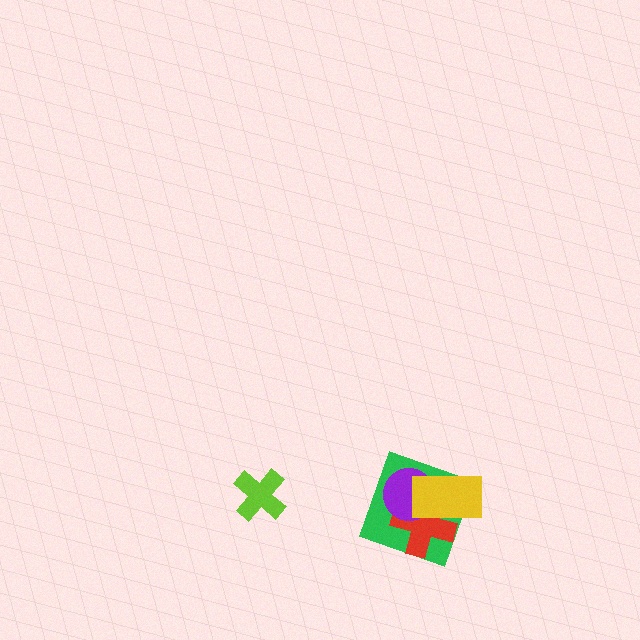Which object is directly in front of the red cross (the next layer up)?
The purple circle is directly in front of the red cross.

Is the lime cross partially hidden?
No, no other shape covers it.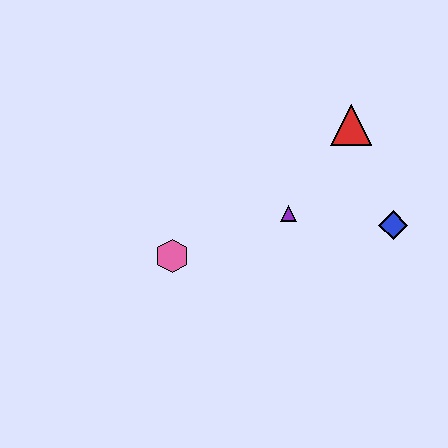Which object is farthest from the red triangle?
The pink hexagon is farthest from the red triangle.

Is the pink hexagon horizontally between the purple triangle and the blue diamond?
No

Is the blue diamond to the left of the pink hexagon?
No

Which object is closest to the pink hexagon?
The purple triangle is closest to the pink hexagon.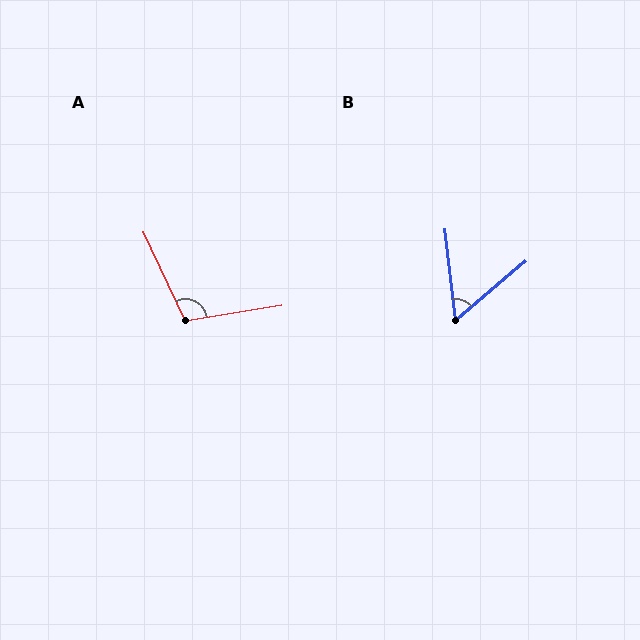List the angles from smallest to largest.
B (57°), A (106°).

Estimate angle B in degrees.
Approximately 57 degrees.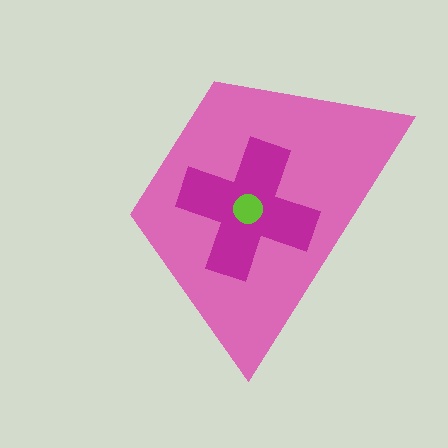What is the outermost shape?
The pink trapezoid.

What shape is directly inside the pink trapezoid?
The magenta cross.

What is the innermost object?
The lime circle.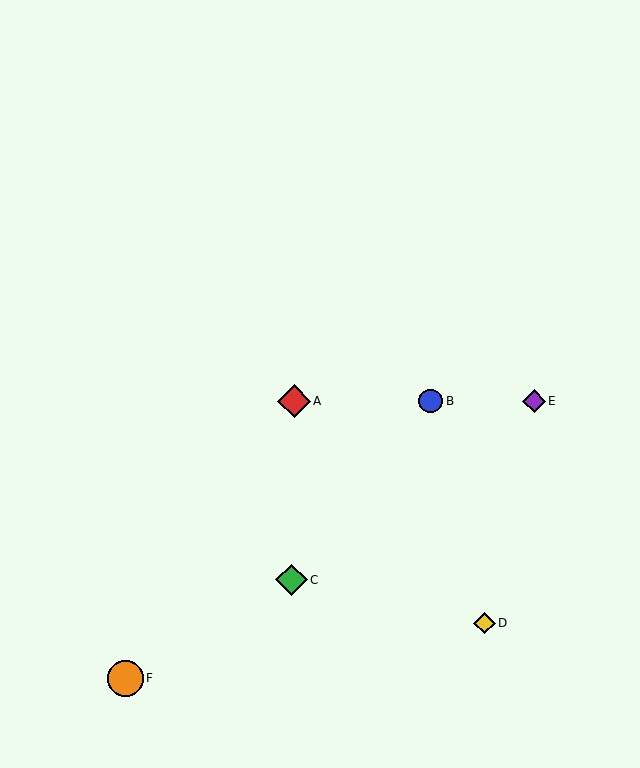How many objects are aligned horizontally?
3 objects (A, B, E) are aligned horizontally.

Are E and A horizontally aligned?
Yes, both are at y≈401.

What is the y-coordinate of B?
Object B is at y≈401.